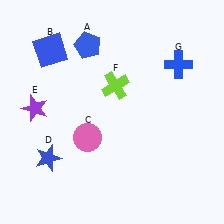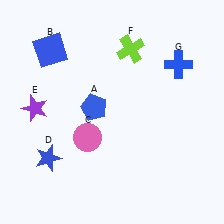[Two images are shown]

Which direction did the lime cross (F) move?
The lime cross (F) moved up.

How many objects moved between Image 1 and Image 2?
2 objects moved between the two images.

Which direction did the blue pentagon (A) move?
The blue pentagon (A) moved down.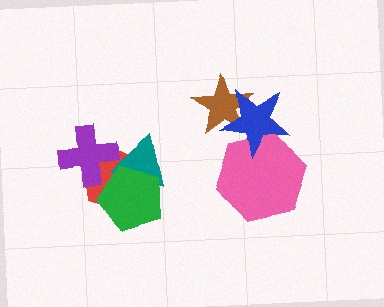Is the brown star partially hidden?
Yes, it is partially covered by another shape.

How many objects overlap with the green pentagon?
2 objects overlap with the green pentagon.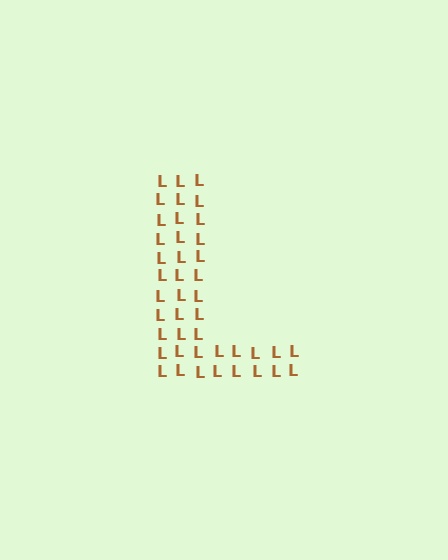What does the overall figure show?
The overall figure shows the letter L.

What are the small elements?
The small elements are letter L's.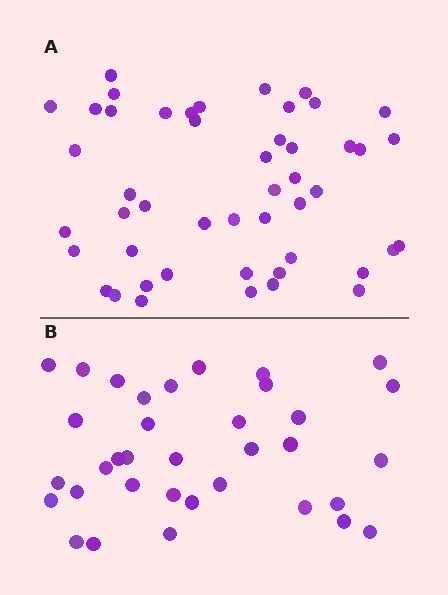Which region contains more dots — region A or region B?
Region A (the top region) has more dots.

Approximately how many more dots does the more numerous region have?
Region A has approximately 15 more dots than region B.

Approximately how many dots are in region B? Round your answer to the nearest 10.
About 40 dots. (The exact count is 35, which rounds to 40.)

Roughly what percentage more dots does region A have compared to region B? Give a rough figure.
About 35% more.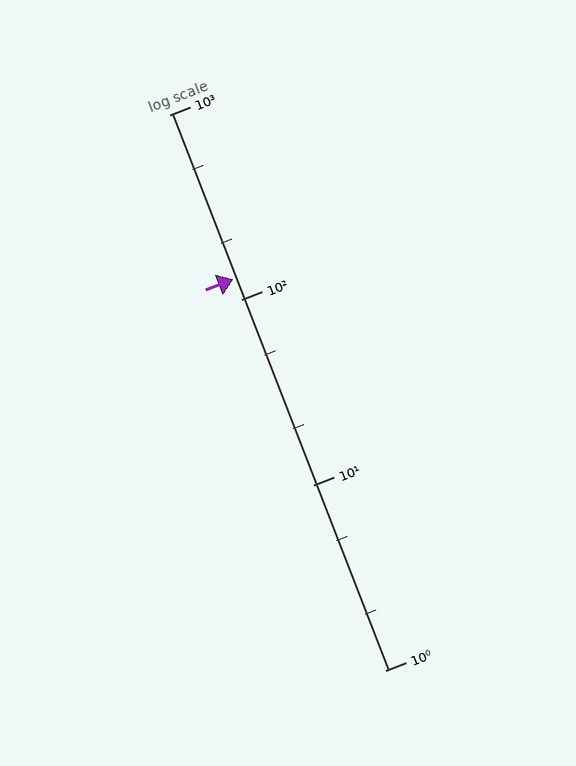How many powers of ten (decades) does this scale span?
The scale spans 3 decades, from 1 to 1000.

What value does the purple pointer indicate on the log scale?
The pointer indicates approximately 130.